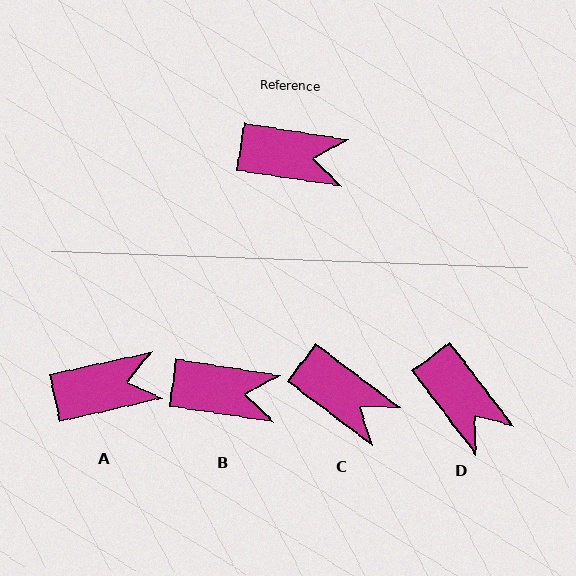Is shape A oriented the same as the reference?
No, it is off by about 21 degrees.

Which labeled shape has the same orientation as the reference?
B.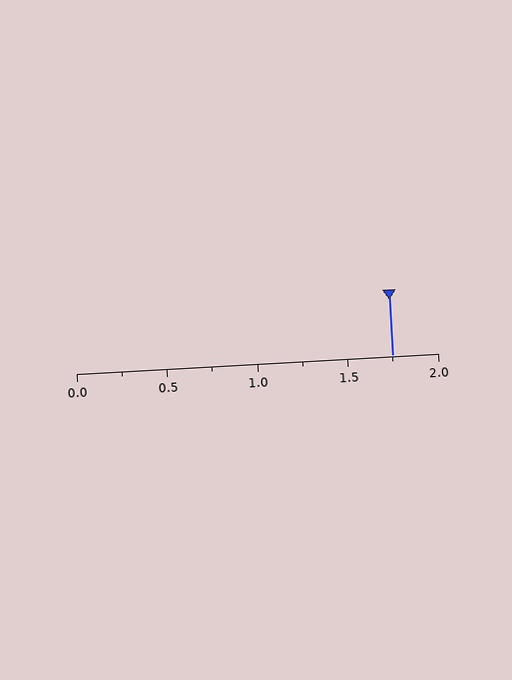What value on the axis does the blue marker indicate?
The marker indicates approximately 1.75.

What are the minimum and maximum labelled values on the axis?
The axis runs from 0.0 to 2.0.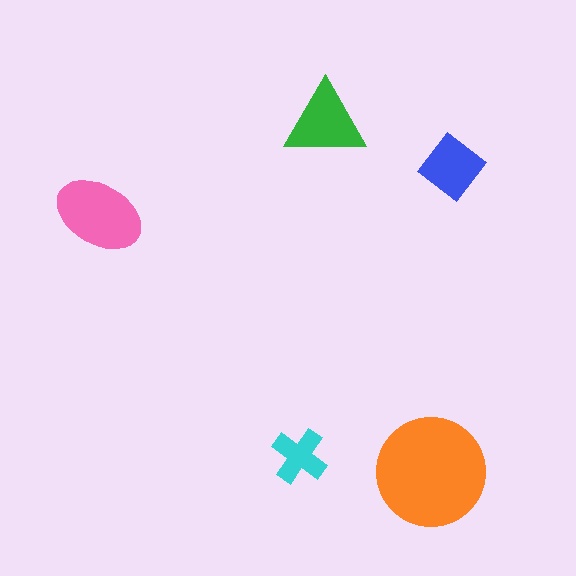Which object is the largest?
The orange circle.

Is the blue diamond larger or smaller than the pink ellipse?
Smaller.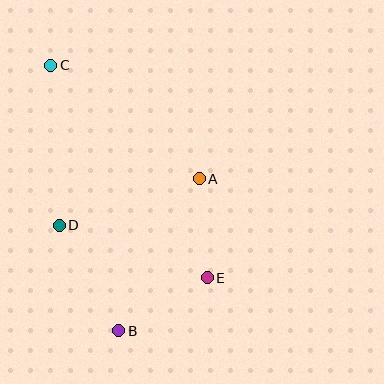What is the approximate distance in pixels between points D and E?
The distance between D and E is approximately 157 pixels.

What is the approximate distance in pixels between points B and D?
The distance between B and D is approximately 121 pixels.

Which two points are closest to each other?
Points A and E are closest to each other.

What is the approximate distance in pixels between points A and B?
The distance between A and B is approximately 172 pixels.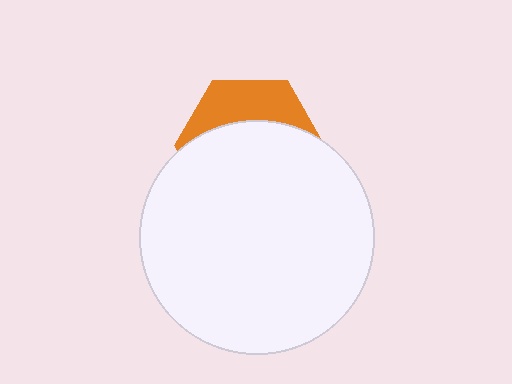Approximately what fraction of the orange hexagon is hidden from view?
Roughly 67% of the orange hexagon is hidden behind the white circle.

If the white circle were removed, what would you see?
You would see the complete orange hexagon.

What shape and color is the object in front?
The object in front is a white circle.